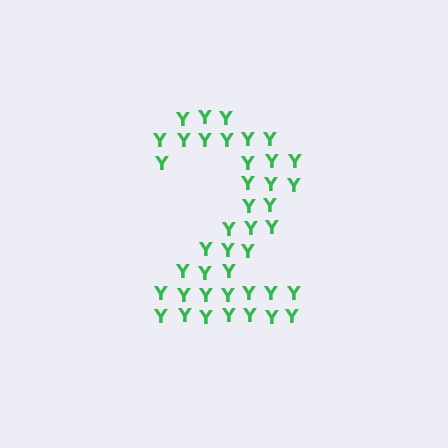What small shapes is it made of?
It is made of small letter Y's.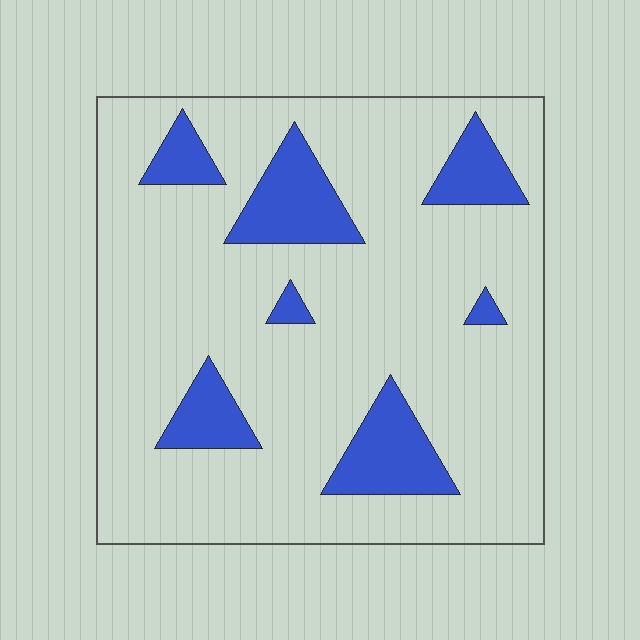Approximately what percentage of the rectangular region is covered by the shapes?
Approximately 15%.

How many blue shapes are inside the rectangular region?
7.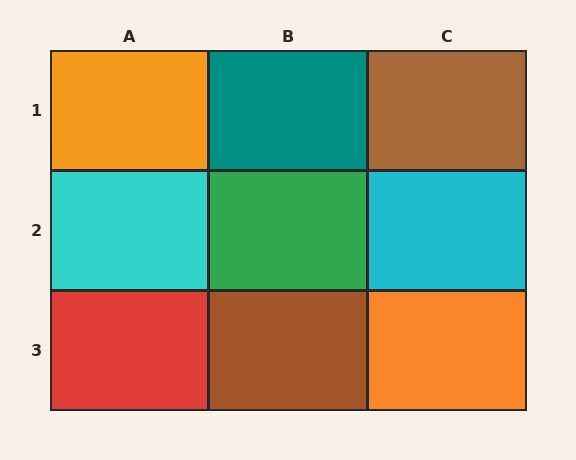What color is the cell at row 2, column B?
Green.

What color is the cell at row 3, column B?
Brown.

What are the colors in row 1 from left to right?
Orange, teal, brown.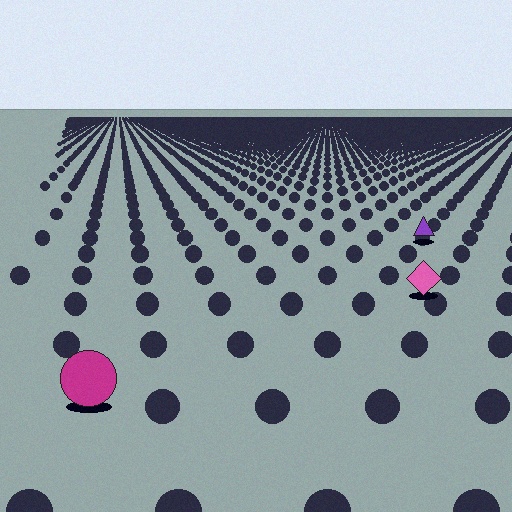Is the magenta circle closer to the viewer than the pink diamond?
Yes. The magenta circle is closer — you can tell from the texture gradient: the ground texture is coarser near it.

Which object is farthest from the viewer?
The purple triangle is farthest from the viewer. It appears smaller and the ground texture around it is denser.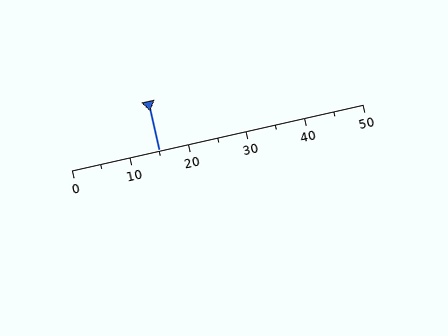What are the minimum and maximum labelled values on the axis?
The axis runs from 0 to 50.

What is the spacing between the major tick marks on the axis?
The major ticks are spaced 10 apart.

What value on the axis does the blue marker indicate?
The marker indicates approximately 15.